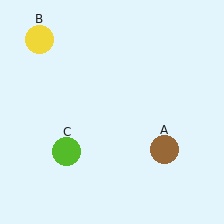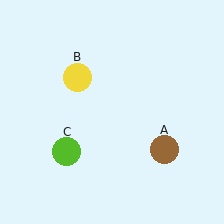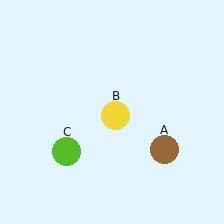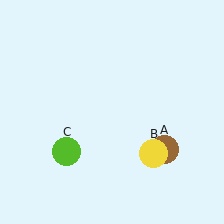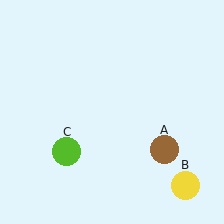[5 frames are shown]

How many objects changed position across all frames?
1 object changed position: yellow circle (object B).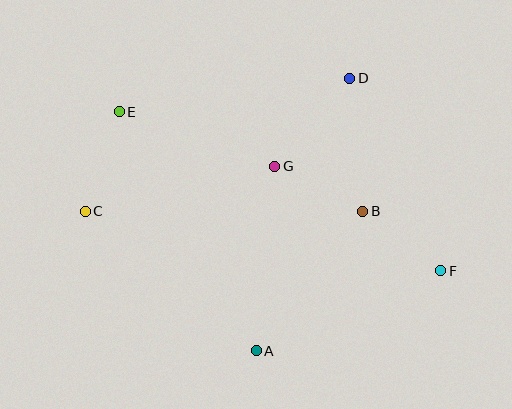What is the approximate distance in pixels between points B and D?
The distance between B and D is approximately 134 pixels.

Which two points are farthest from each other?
Points C and F are farthest from each other.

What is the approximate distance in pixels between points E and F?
The distance between E and F is approximately 359 pixels.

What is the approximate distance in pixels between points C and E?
The distance between C and E is approximately 105 pixels.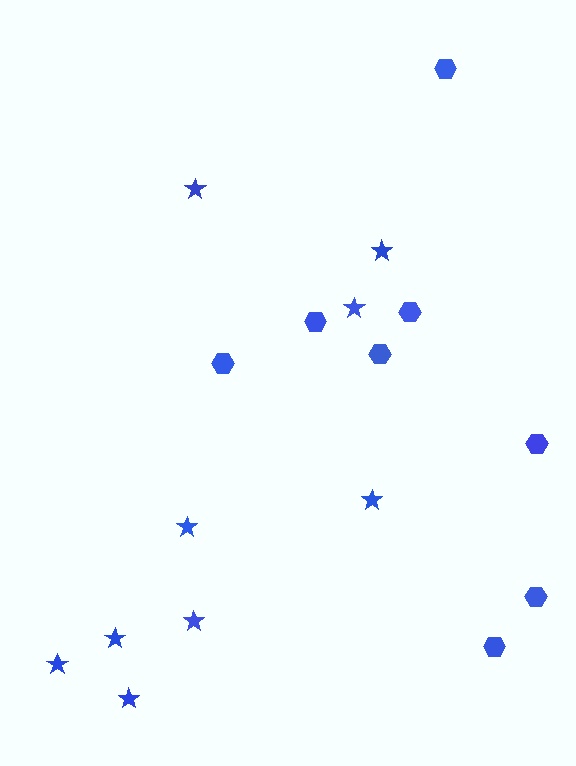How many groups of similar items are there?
There are 2 groups: one group of hexagons (8) and one group of stars (9).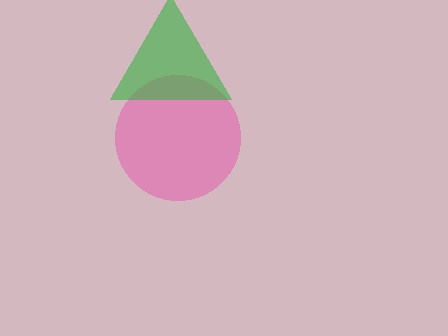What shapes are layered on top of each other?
The layered shapes are: a pink circle, a green triangle.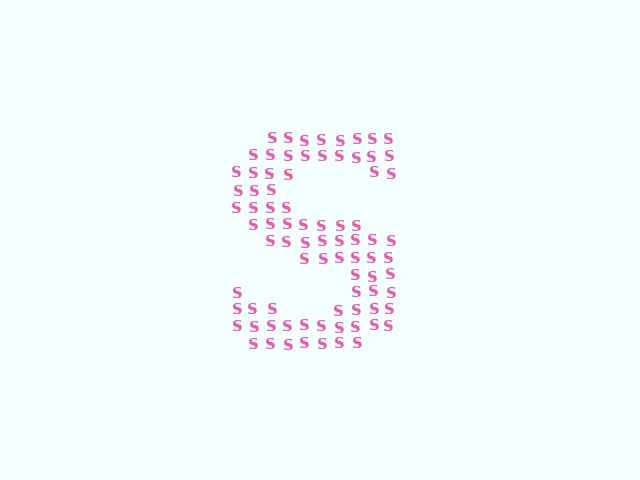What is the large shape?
The large shape is the letter S.